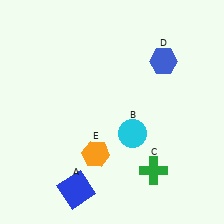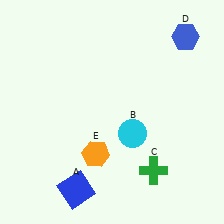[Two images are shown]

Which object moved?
The blue hexagon (D) moved up.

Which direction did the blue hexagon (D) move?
The blue hexagon (D) moved up.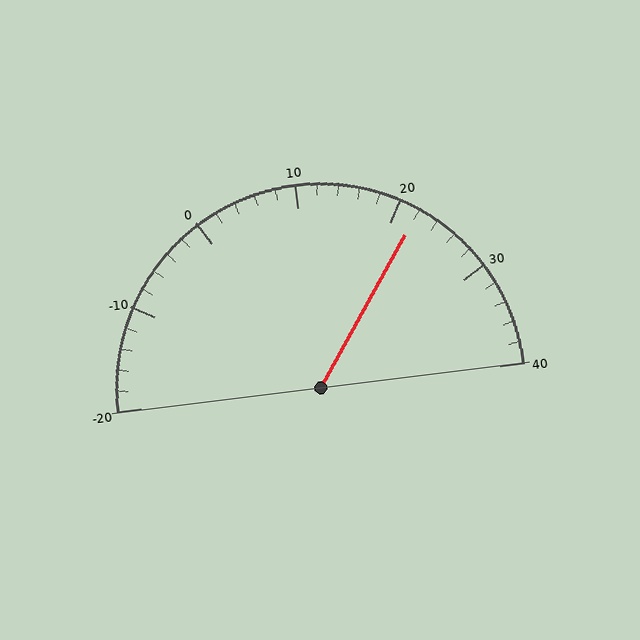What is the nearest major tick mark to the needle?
The nearest major tick mark is 20.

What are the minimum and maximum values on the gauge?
The gauge ranges from -20 to 40.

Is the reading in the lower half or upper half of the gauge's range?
The reading is in the upper half of the range (-20 to 40).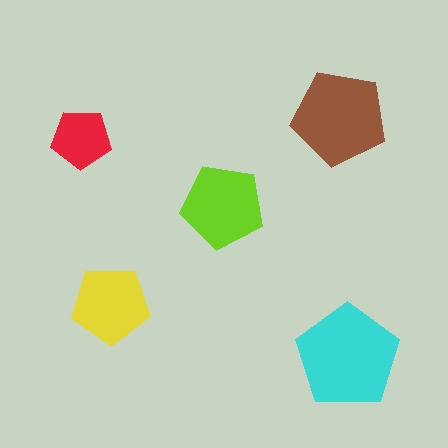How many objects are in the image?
There are 5 objects in the image.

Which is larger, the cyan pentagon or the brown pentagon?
The cyan one.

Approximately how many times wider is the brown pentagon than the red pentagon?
About 1.5 times wider.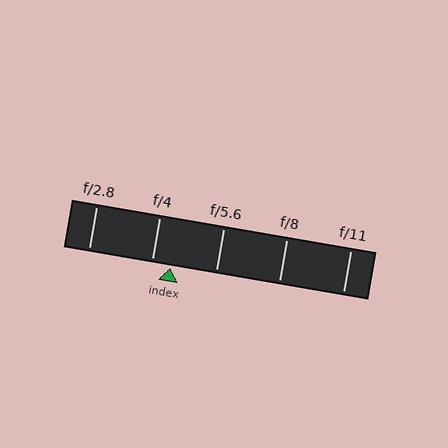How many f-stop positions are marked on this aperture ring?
There are 5 f-stop positions marked.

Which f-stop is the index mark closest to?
The index mark is closest to f/4.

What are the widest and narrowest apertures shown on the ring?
The widest aperture shown is f/2.8 and the narrowest is f/11.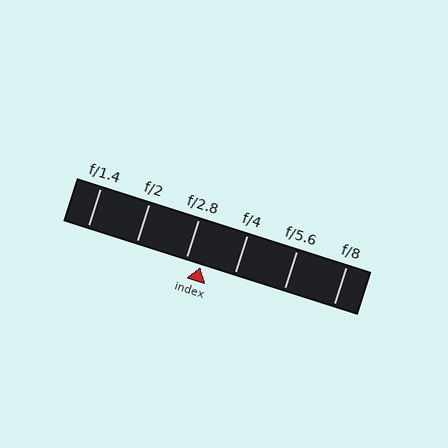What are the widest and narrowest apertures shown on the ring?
The widest aperture shown is f/1.4 and the narrowest is f/8.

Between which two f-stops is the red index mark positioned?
The index mark is between f/2.8 and f/4.